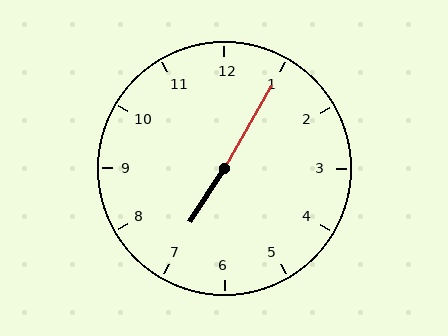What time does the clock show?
7:05.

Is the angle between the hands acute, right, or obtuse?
It is obtuse.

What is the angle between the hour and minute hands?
Approximately 178 degrees.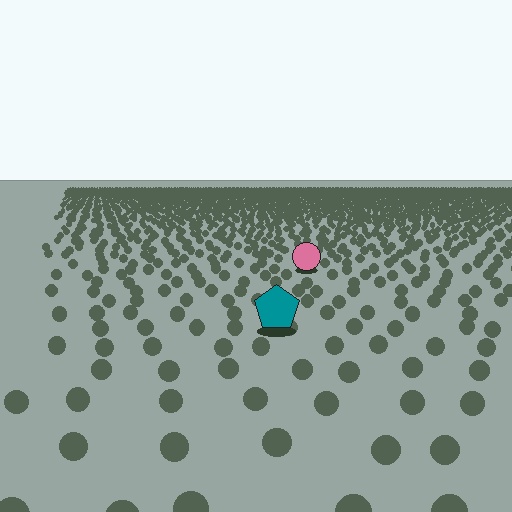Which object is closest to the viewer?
The teal pentagon is closest. The texture marks near it are larger and more spread out.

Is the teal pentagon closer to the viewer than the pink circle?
Yes. The teal pentagon is closer — you can tell from the texture gradient: the ground texture is coarser near it.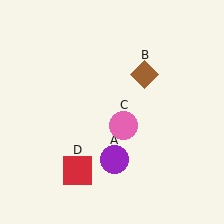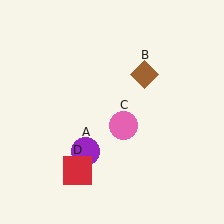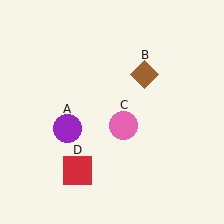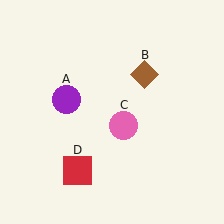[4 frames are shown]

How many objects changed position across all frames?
1 object changed position: purple circle (object A).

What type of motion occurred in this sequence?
The purple circle (object A) rotated clockwise around the center of the scene.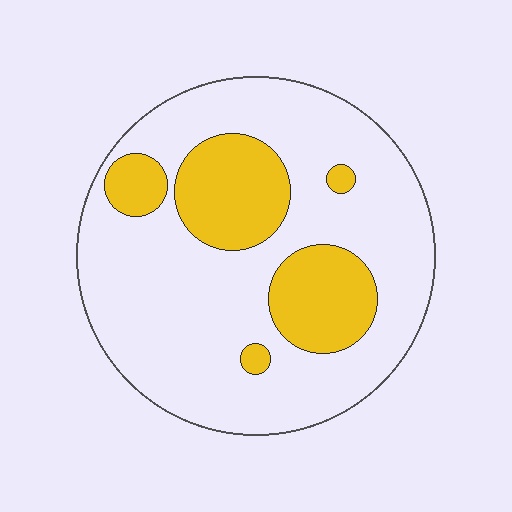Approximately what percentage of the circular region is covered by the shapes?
Approximately 25%.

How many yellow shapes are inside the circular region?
5.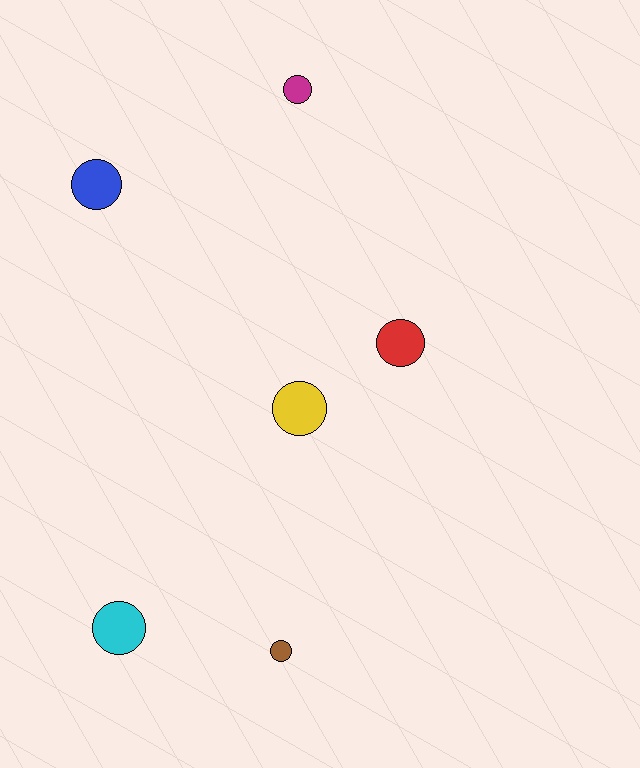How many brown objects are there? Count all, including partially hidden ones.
There is 1 brown object.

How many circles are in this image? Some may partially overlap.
There are 6 circles.